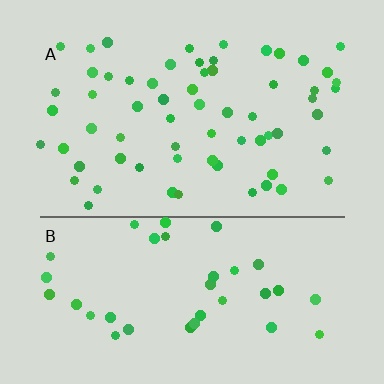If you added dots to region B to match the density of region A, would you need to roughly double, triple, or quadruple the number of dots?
Approximately double.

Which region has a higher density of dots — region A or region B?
A (the top).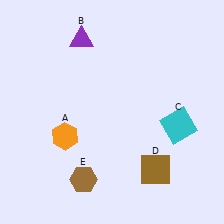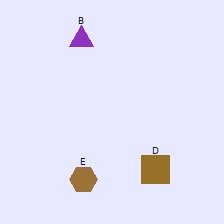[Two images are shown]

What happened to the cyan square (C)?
The cyan square (C) was removed in Image 2. It was in the bottom-right area of Image 1.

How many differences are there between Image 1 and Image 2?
There are 2 differences between the two images.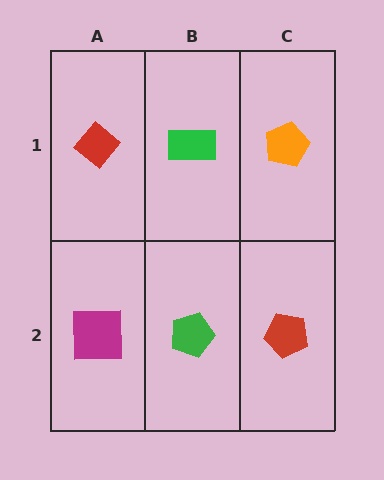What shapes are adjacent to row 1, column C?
A red pentagon (row 2, column C), a green rectangle (row 1, column B).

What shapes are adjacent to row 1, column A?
A magenta square (row 2, column A), a green rectangle (row 1, column B).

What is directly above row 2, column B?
A green rectangle.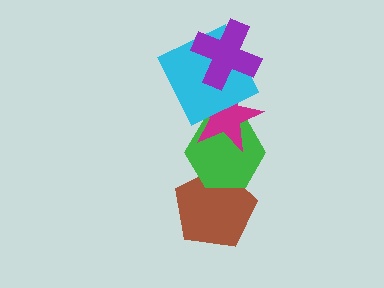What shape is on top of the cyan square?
The purple cross is on top of the cyan square.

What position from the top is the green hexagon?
The green hexagon is 4th from the top.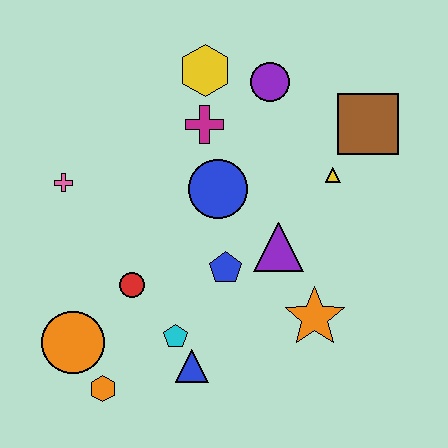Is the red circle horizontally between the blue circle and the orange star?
No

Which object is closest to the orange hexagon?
The orange circle is closest to the orange hexagon.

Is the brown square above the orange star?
Yes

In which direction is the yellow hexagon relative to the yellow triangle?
The yellow hexagon is to the left of the yellow triangle.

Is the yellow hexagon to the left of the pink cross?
No